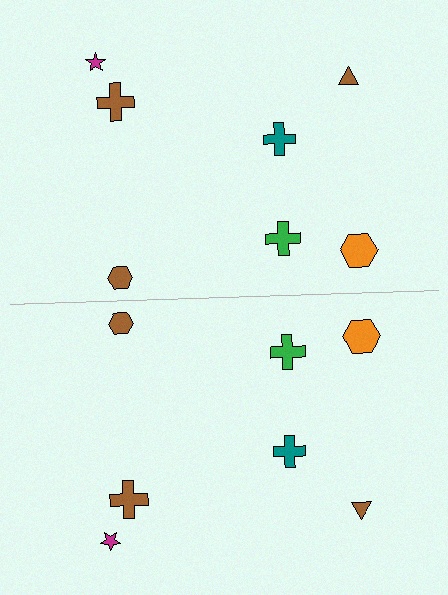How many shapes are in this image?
There are 14 shapes in this image.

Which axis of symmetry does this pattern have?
The pattern has a horizontal axis of symmetry running through the center of the image.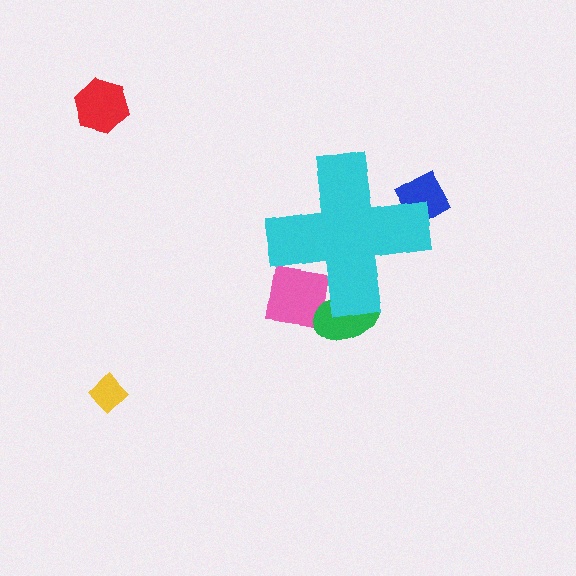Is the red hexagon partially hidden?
No, the red hexagon is fully visible.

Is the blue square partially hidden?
Yes, the blue square is partially hidden behind the cyan cross.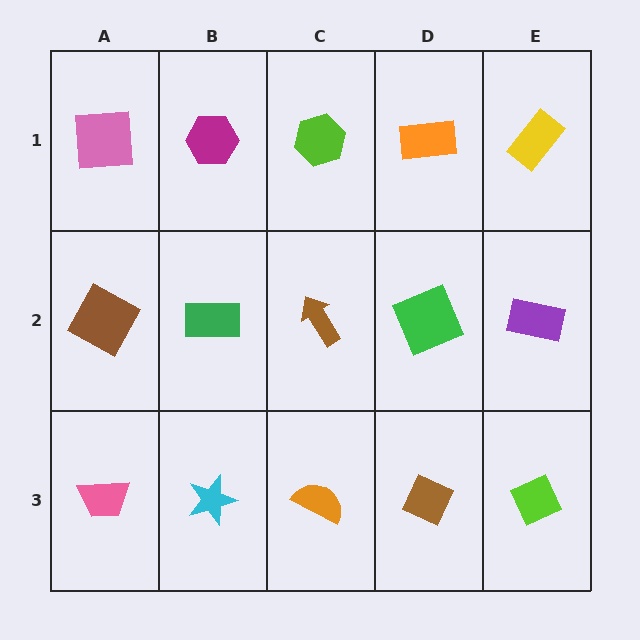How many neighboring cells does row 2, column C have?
4.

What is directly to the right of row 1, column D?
A yellow rectangle.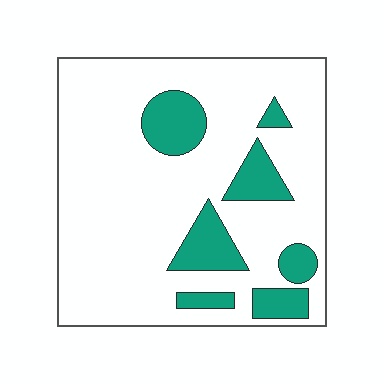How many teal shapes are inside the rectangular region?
7.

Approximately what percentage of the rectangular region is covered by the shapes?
Approximately 20%.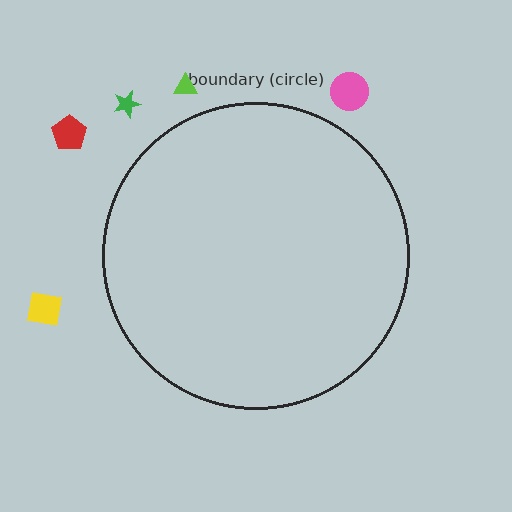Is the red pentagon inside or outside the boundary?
Outside.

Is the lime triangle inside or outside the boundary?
Outside.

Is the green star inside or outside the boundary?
Outside.